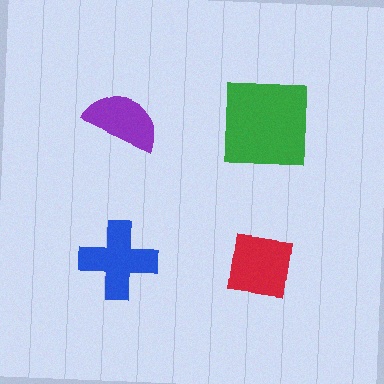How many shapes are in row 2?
2 shapes.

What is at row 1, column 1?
A purple semicircle.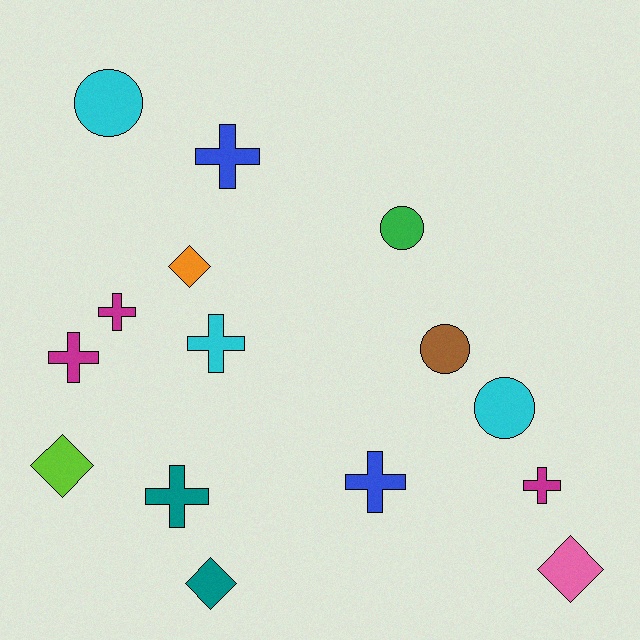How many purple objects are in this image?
There are no purple objects.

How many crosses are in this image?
There are 7 crosses.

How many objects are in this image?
There are 15 objects.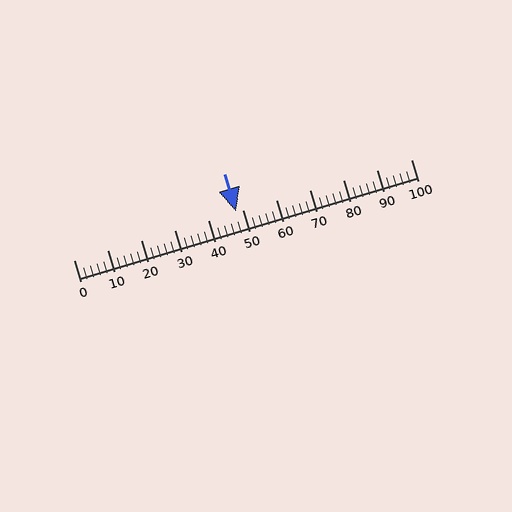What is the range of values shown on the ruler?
The ruler shows values from 0 to 100.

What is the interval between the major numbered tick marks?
The major tick marks are spaced 10 units apart.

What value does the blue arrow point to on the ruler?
The blue arrow points to approximately 48.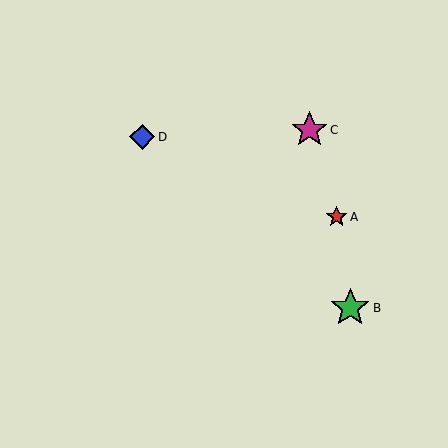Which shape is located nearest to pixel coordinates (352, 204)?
The red star (labeled A) at (337, 217) is nearest to that location.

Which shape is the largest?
The green star (labeled B) is the largest.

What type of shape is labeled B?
Shape B is a green star.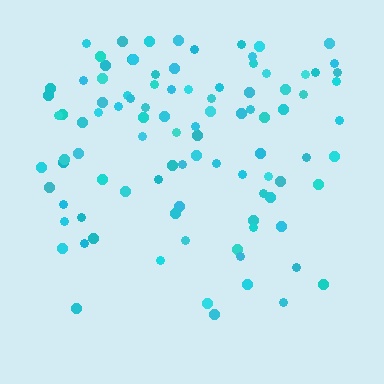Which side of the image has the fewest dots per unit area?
The bottom.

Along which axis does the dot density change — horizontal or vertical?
Vertical.